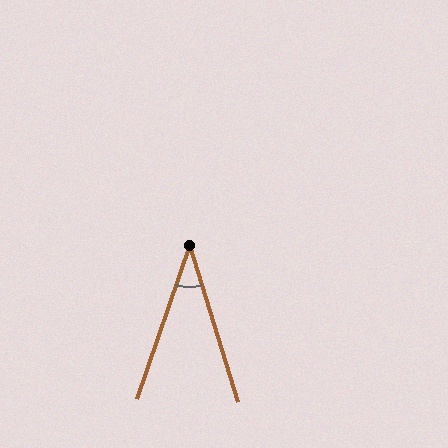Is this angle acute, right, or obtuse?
It is acute.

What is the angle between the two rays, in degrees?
Approximately 36 degrees.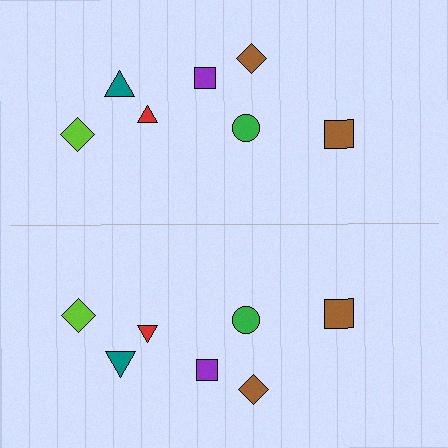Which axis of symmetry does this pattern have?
The pattern has a horizontal axis of symmetry running through the center of the image.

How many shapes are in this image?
There are 14 shapes in this image.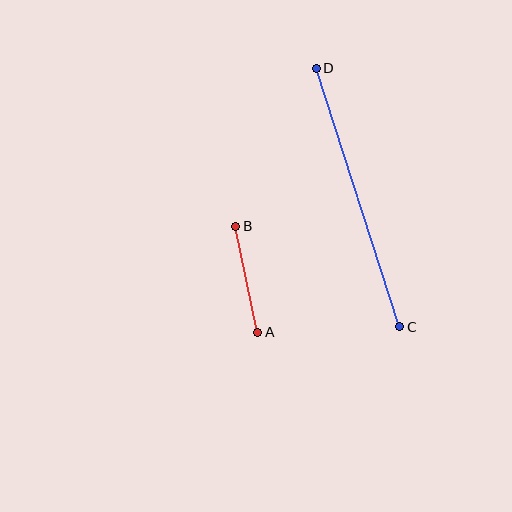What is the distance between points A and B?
The distance is approximately 108 pixels.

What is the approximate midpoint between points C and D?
The midpoint is at approximately (358, 197) pixels.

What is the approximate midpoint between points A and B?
The midpoint is at approximately (247, 279) pixels.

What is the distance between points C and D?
The distance is approximately 272 pixels.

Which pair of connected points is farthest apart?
Points C and D are farthest apart.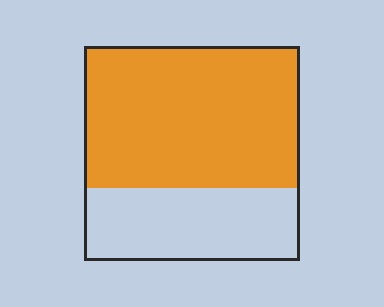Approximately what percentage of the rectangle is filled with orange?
Approximately 65%.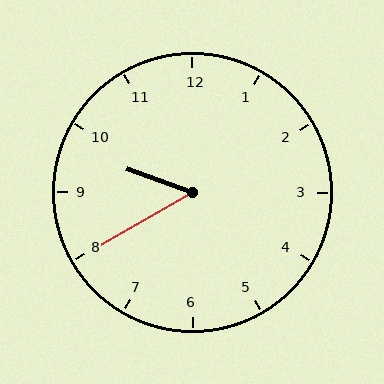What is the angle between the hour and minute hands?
Approximately 50 degrees.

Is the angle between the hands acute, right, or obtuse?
It is acute.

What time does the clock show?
9:40.